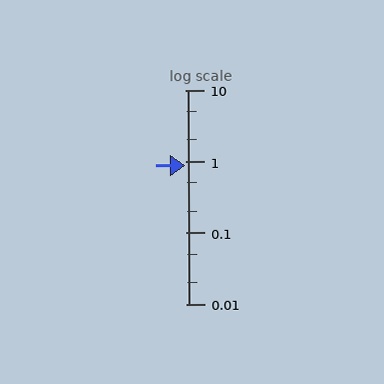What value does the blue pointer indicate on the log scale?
The pointer indicates approximately 0.88.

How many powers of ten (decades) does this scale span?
The scale spans 3 decades, from 0.01 to 10.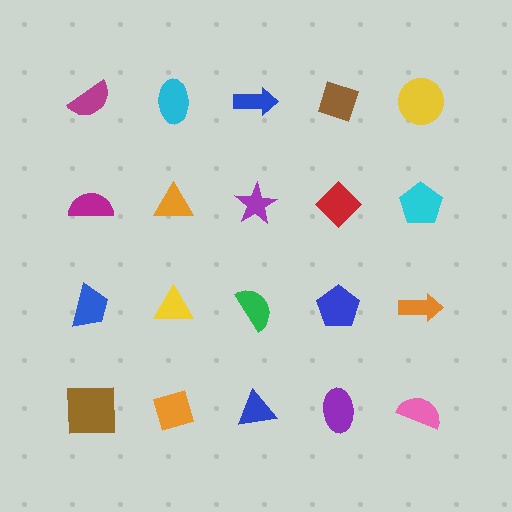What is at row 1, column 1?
A magenta semicircle.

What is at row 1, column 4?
A brown diamond.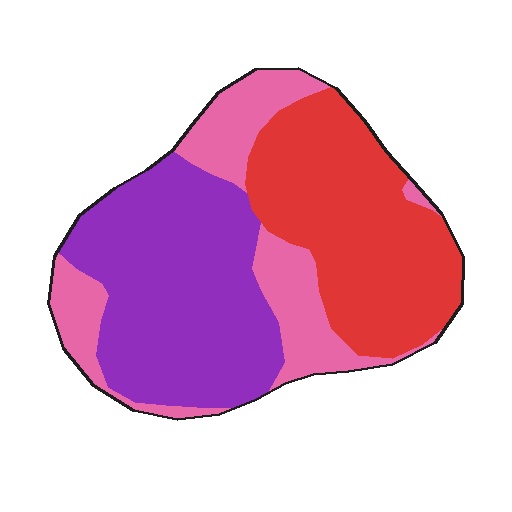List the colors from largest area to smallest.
From largest to smallest: purple, red, pink.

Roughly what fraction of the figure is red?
Red covers 36% of the figure.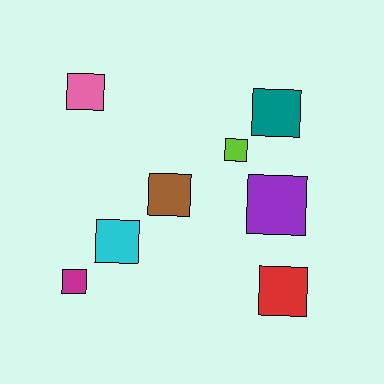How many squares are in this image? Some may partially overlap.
There are 8 squares.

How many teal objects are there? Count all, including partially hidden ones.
There is 1 teal object.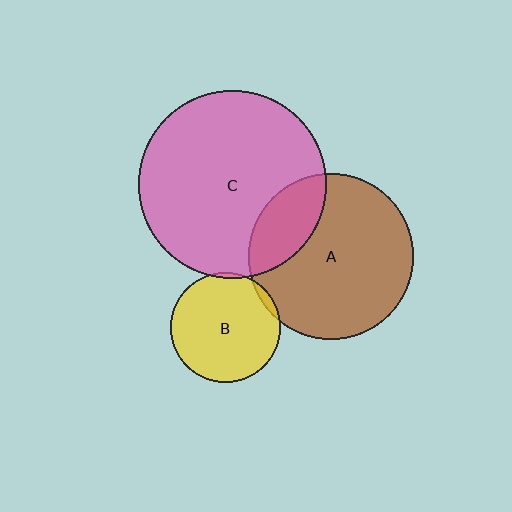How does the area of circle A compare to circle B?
Approximately 2.3 times.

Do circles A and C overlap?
Yes.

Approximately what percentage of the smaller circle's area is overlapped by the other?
Approximately 25%.